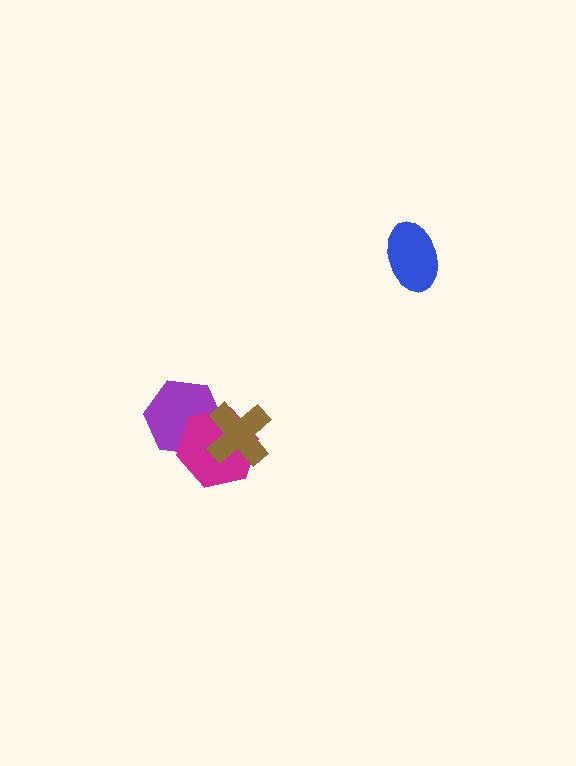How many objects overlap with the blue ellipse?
0 objects overlap with the blue ellipse.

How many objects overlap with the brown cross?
2 objects overlap with the brown cross.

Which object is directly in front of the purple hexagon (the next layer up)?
The magenta hexagon is directly in front of the purple hexagon.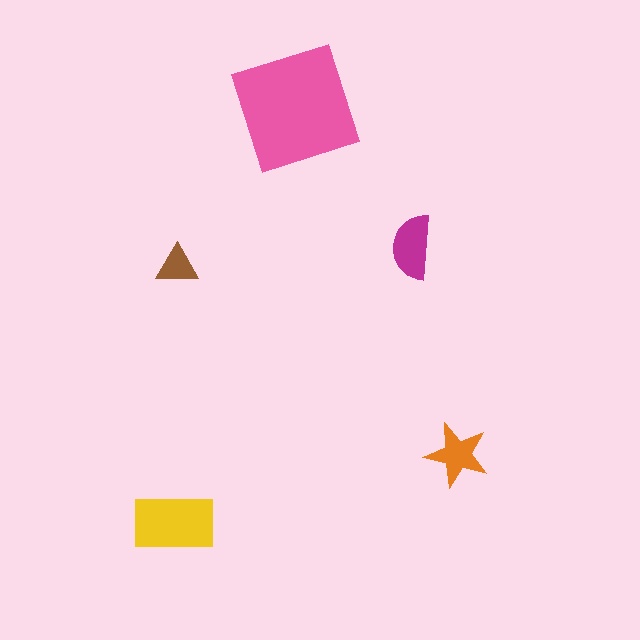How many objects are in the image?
There are 5 objects in the image.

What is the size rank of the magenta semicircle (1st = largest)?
3rd.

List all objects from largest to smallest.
The pink square, the yellow rectangle, the magenta semicircle, the orange star, the brown triangle.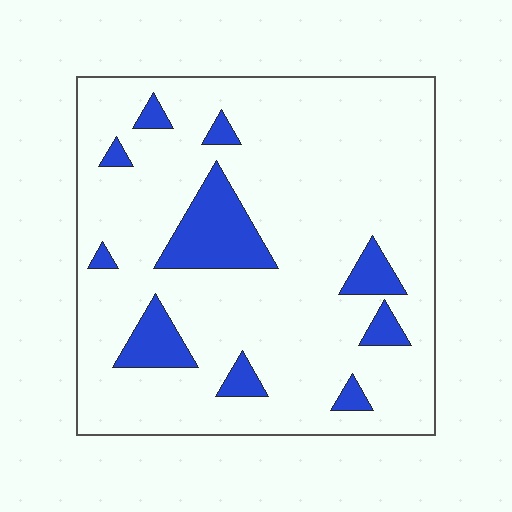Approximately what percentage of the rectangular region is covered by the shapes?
Approximately 15%.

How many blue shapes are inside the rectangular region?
10.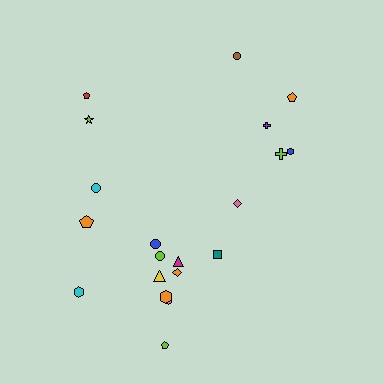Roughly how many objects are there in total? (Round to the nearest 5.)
Roughly 20 objects in total.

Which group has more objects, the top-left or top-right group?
The top-right group.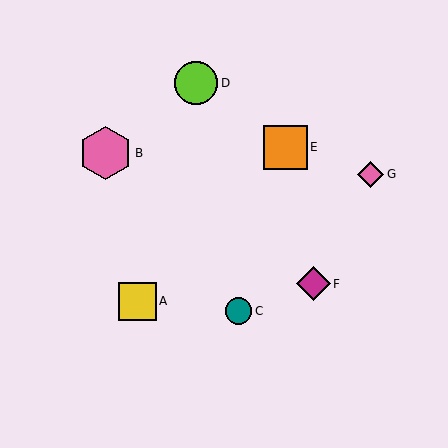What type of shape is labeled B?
Shape B is a pink hexagon.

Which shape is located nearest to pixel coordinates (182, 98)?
The lime circle (labeled D) at (196, 83) is nearest to that location.